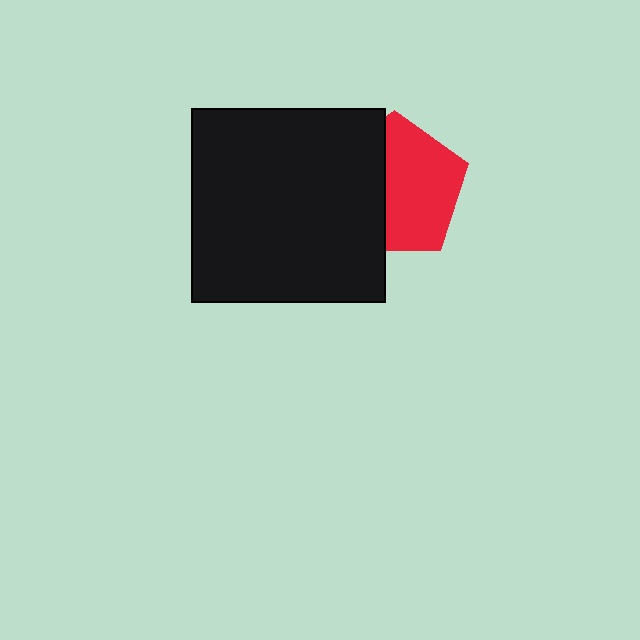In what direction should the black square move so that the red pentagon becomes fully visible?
The black square should move left. That is the shortest direction to clear the overlap and leave the red pentagon fully visible.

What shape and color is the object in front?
The object in front is a black square.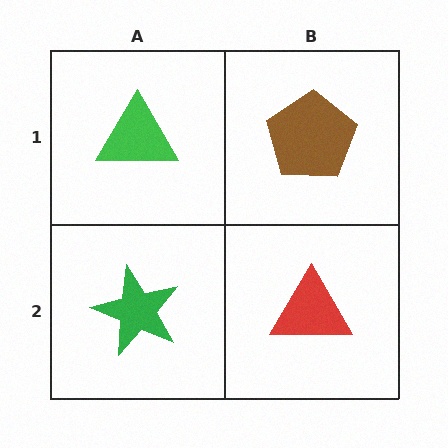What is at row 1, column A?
A green triangle.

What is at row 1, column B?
A brown pentagon.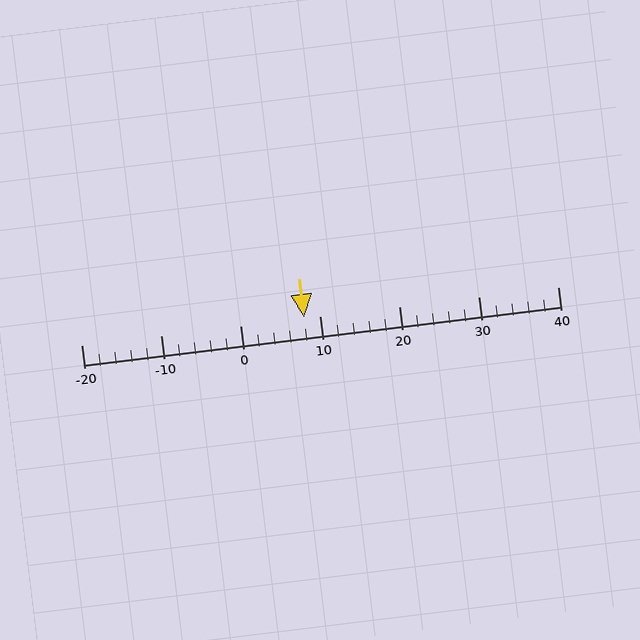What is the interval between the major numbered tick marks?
The major tick marks are spaced 10 units apart.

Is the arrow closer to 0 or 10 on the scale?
The arrow is closer to 10.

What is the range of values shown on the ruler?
The ruler shows values from -20 to 40.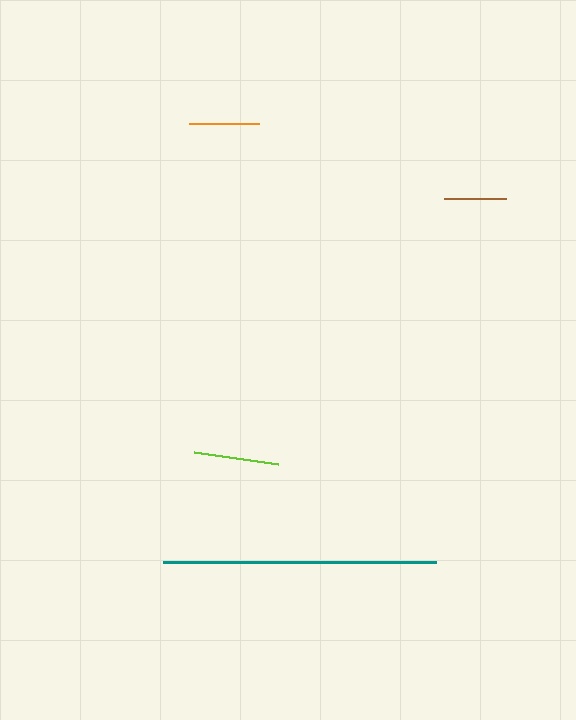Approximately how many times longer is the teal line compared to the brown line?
The teal line is approximately 4.4 times the length of the brown line.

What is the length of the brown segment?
The brown segment is approximately 62 pixels long.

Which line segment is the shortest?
The brown line is the shortest at approximately 62 pixels.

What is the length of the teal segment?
The teal segment is approximately 273 pixels long.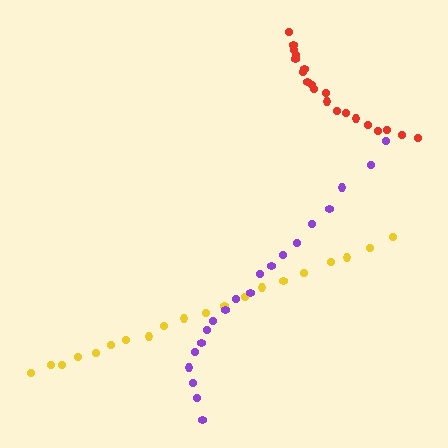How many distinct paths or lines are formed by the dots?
There are 3 distinct paths.